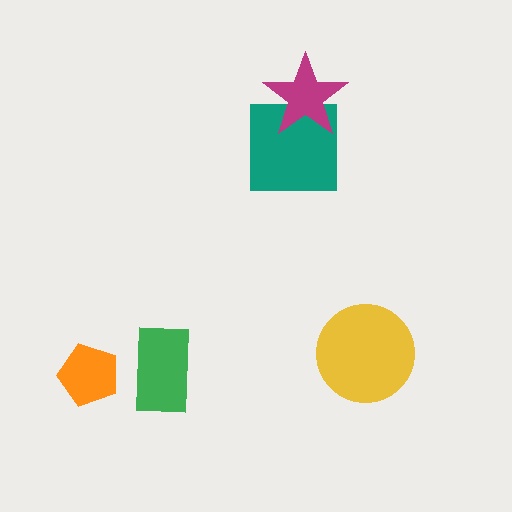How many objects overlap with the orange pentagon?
0 objects overlap with the orange pentagon.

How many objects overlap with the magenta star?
1 object overlaps with the magenta star.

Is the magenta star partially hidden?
No, no other shape covers it.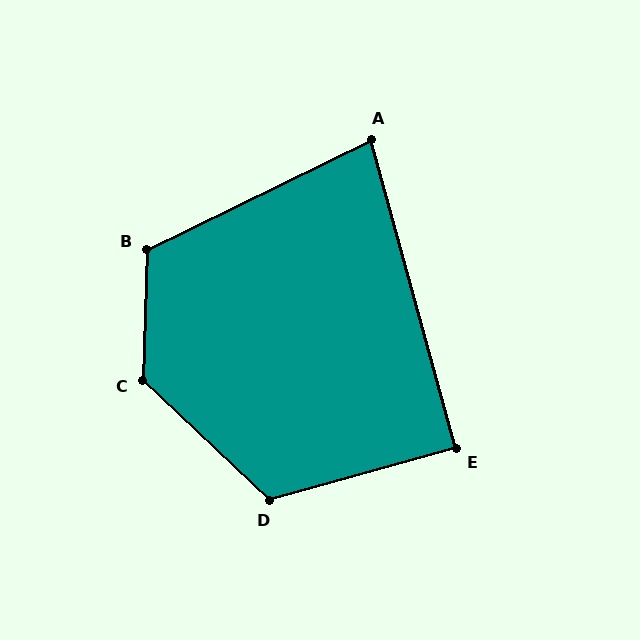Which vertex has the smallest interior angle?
A, at approximately 79 degrees.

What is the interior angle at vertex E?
Approximately 90 degrees (approximately right).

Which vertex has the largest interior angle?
C, at approximately 132 degrees.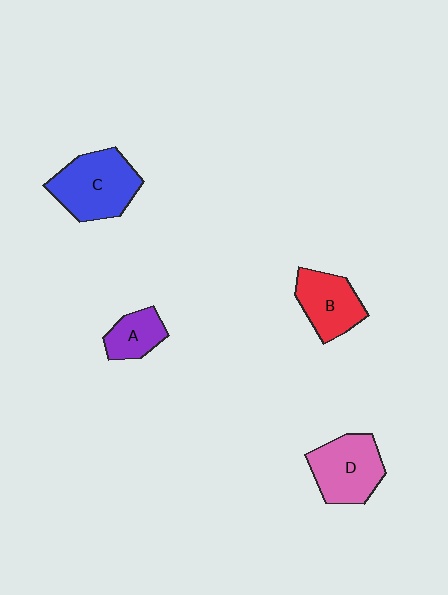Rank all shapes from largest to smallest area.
From largest to smallest: C (blue), D (pink), B (red), A (purple).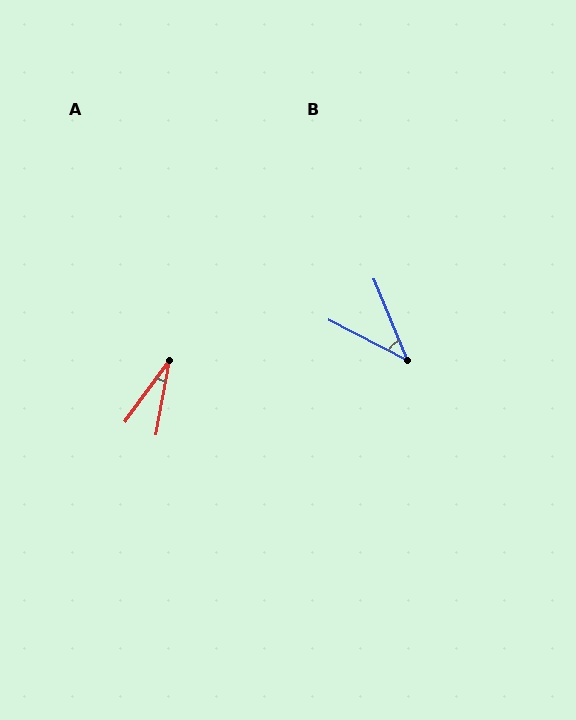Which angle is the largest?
B, at approximately 40 degrees.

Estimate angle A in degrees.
Approximately 26 degrees.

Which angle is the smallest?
A, at approximately 26 degrees.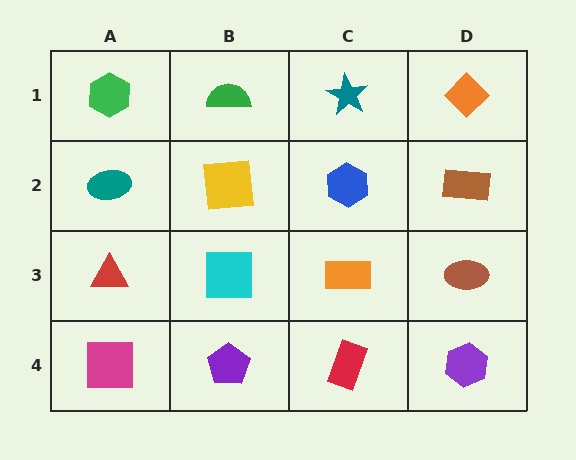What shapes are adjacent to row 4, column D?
A brown ellipse (row 3, column D), a red rectangle (row 4, column C).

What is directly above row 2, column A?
A green hexagon.